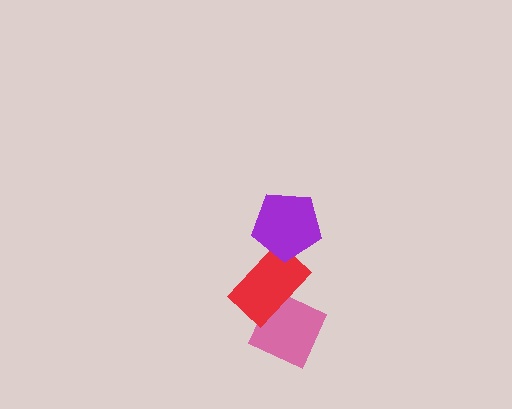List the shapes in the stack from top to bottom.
From top to bottom: the purple pentagon, the red rectangle, the pink diamond.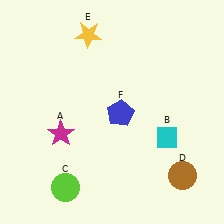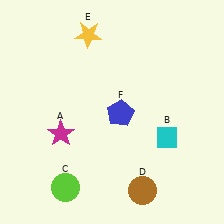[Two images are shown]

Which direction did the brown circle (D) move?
The brown circle (D) moved left.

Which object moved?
The brown circle (D) moved left.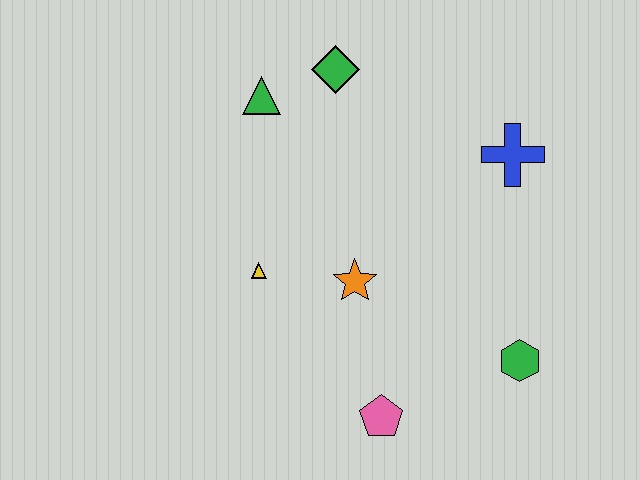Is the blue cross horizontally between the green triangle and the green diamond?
No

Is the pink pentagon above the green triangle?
No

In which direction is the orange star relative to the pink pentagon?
The orange star is above the pink pentagon.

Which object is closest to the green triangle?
The green diamond is closest to the green triangle.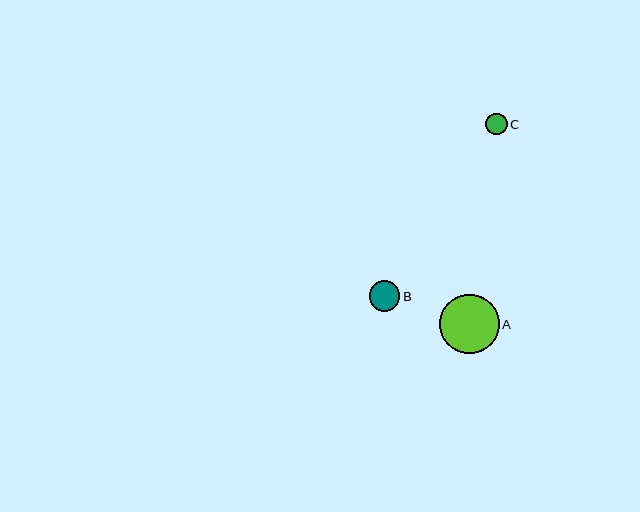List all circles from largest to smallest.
From largest to smallest: A, B, C.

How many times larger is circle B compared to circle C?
Circle B is approximately 1.4 times the size of circle C.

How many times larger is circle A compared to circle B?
Circle A is approximately 2.0 times the size of circle B.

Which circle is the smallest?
Circle C is the smallest with a size of approximately 21 pixels.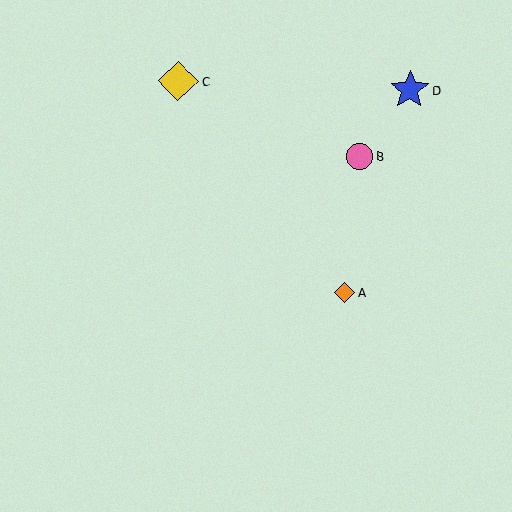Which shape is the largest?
The yellow diamond (labeled C) is the largest.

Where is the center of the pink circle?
The center of the pink circle is at (360, 156).